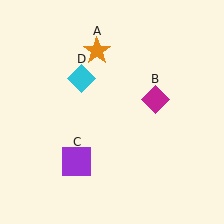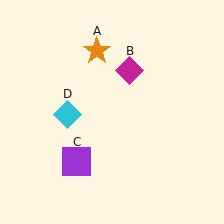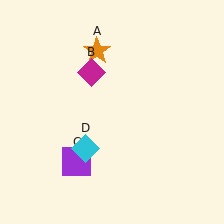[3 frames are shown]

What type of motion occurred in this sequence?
The magenta diamond (object B), cyan diamond (object D) rotated counterclockwise around the center of the scene.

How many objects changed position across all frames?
2 objects changed position: magenta diamond (object B), cyan diamond (object D).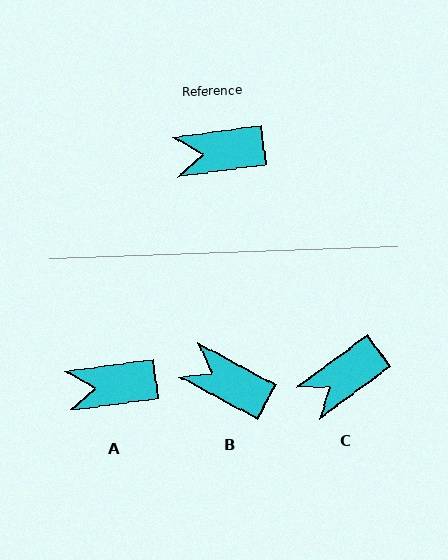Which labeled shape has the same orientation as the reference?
A.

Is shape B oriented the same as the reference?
No, it is off by about 36 degrees.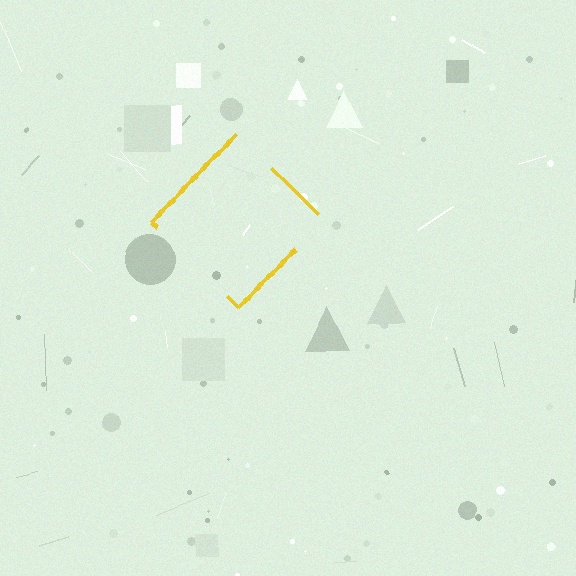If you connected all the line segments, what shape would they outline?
They would outline a diamond.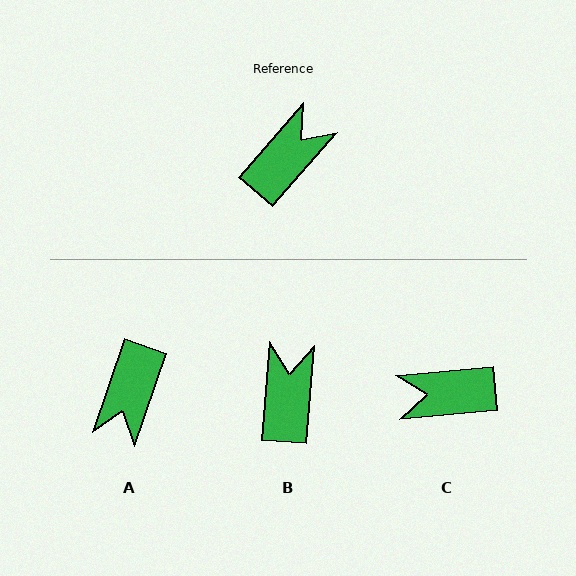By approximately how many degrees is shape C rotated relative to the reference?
Approximately 136 degrees counter-clockwise.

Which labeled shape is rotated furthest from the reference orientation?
A, about 158 degrees away.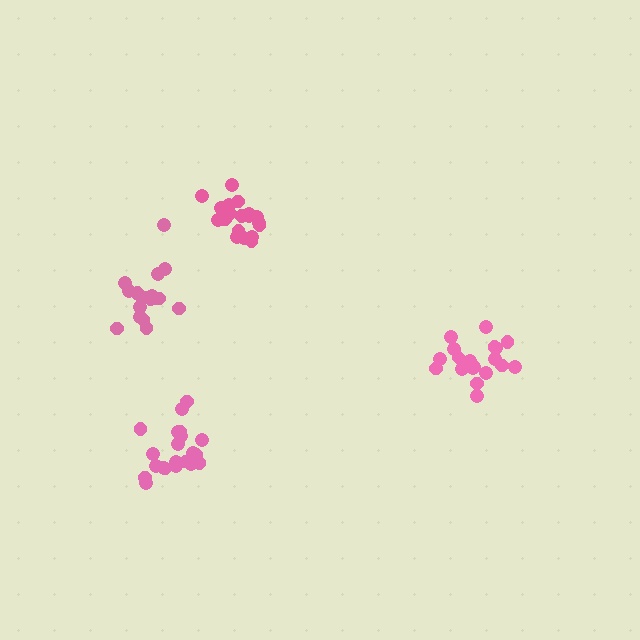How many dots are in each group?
Group 1: 21 dots, Group 2: 19 dots, Group 3: 18 dots, Group 4: 19 dots (77 total).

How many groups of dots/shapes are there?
There are 4 groups.